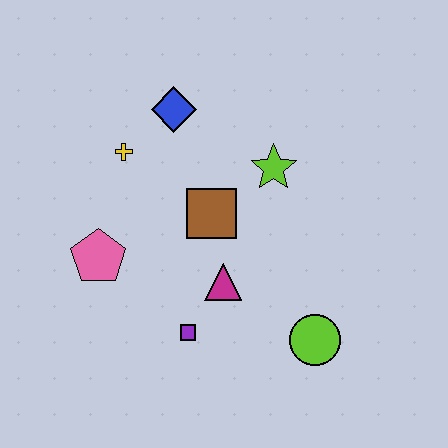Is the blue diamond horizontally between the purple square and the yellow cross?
Yes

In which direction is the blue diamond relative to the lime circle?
The blue diamond is above the lime circle.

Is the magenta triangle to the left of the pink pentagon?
No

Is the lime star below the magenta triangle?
No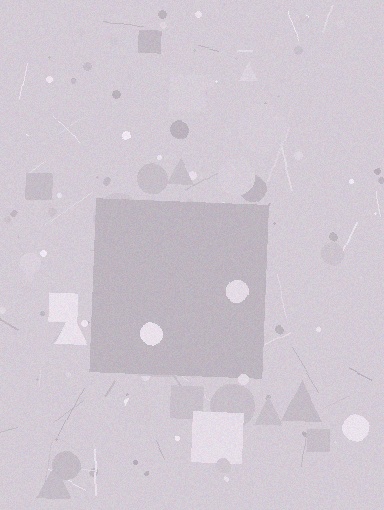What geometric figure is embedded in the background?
A square is embedded in the background.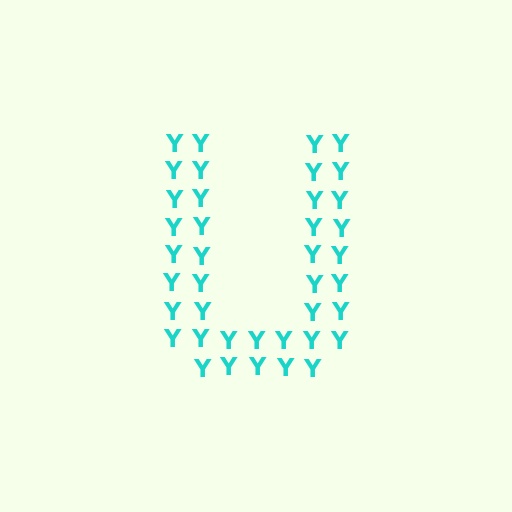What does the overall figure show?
The overall figure shows the letter U.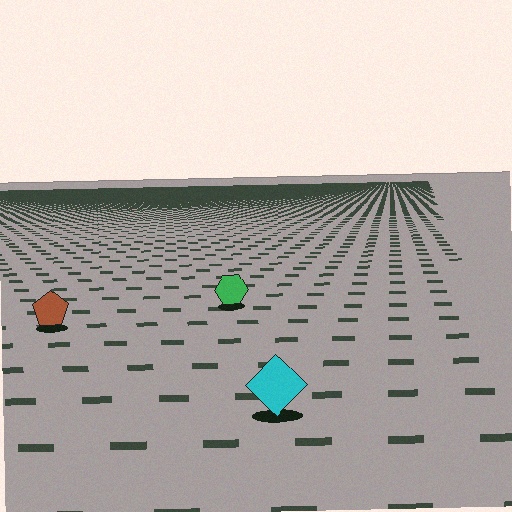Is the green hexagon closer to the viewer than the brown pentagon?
No. The brown pentagon is closer — you can tell from the texture gradient: the ground texture is coarser near it.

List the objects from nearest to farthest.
From nearest to farthest: the cyan diamond, the brown pentagon, the green hexagon.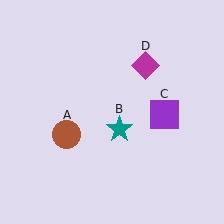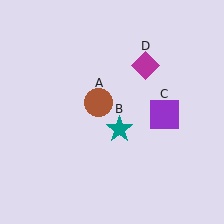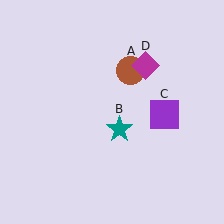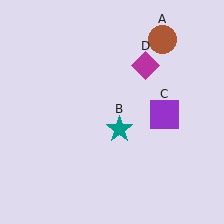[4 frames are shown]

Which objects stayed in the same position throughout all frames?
Teal star (object B) and purple square (object C) and magenta diamond (object D) remained stationary.